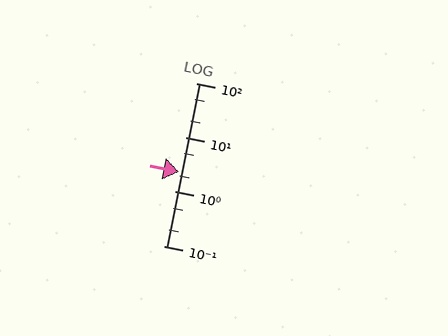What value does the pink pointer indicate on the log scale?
The pointer indicates approximately 2.3.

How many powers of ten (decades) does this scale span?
The scale spans 3 decades, from 0.1 to 100.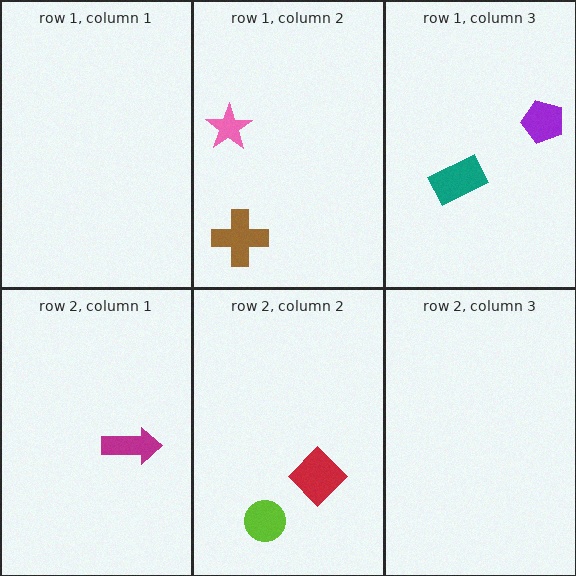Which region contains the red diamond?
The row 2, column 2 region.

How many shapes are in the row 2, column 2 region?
2.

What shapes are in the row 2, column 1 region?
The magenta arrow.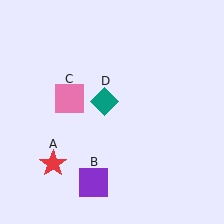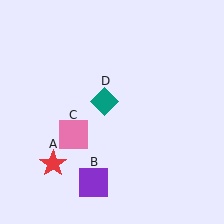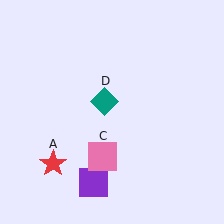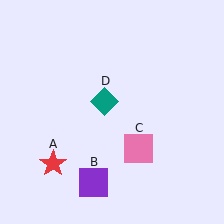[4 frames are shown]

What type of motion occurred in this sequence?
The pink square (object C) rotated counterclockwise around the center of the scene.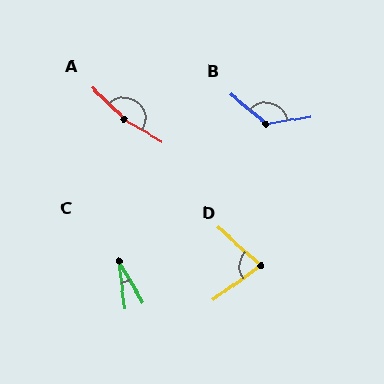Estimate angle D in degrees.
Approximately 77 degrees.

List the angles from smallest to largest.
C (23°), D (77°), B (131°), A (166°).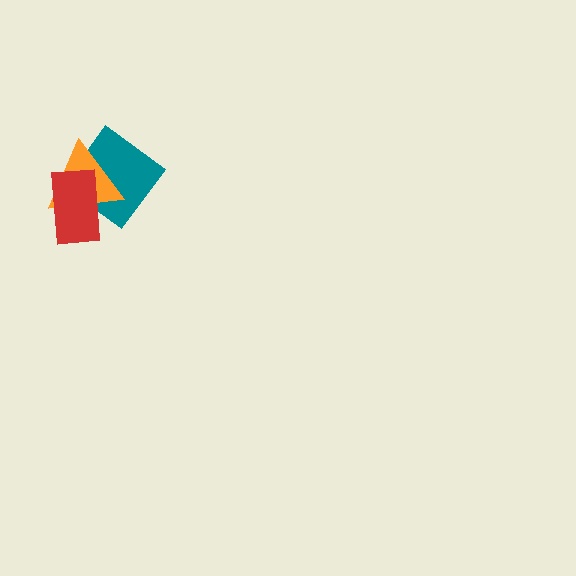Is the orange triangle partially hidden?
Yes, it is partially covered by another shape.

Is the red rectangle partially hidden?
No, no other shape covers it.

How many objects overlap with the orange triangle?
2 objects overlap with the orange triangle.